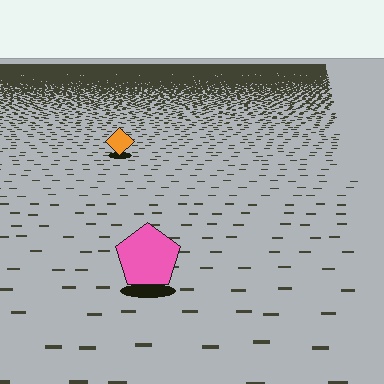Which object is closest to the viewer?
The pink pentagon is closest. The texture marks near it are larger and more spread out.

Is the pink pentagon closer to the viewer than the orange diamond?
Yes. The pink pentagon is closer — you can tell from the texture gradient: the ground texture is coarser near it.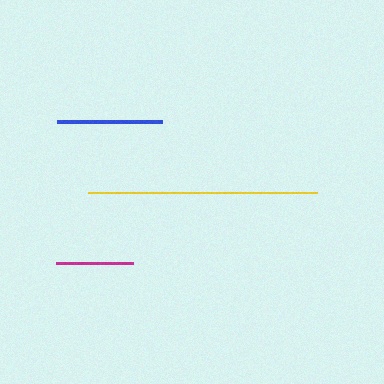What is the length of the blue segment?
The blue segment is approximately 105 pixels long.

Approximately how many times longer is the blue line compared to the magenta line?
The blue line is approximately 1.4 times the length of the magenta line.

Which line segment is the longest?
The yellow line is the longest at approximately 228 pixels.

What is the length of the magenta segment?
The magenta segment is approximately 77 pixels long.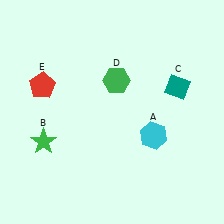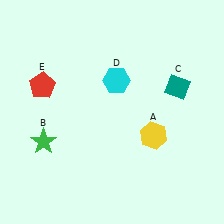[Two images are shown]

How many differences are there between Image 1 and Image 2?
There are 2 differences between the two images.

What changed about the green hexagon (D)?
In Image 1, D is green. In Image 2, it changed to cyan.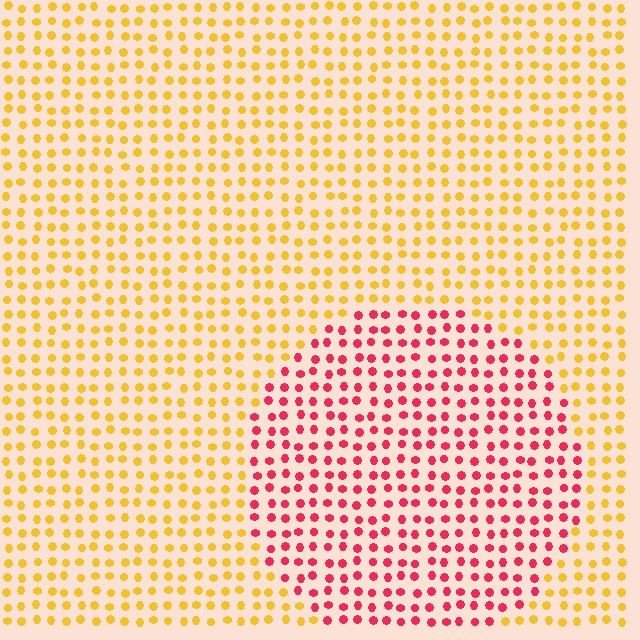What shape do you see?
I see a circle.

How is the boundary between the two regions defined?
The boundary is defined purely by a slight shift in hue (about 61 degrees). Spacing, size, and orientation are identical on both sides.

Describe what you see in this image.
The image is filled with small yellow elements in a uniform arrangement. A circle-shaped region is visible where the elements are tinted to a slightly different hue, forming a subtle color boundary.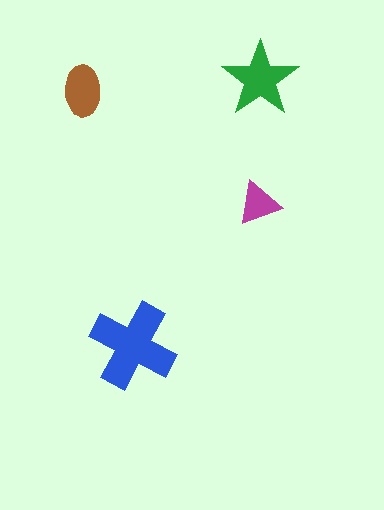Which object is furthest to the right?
The green star is rightmost.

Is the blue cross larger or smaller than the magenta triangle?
Larger.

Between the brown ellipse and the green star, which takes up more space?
The green star.